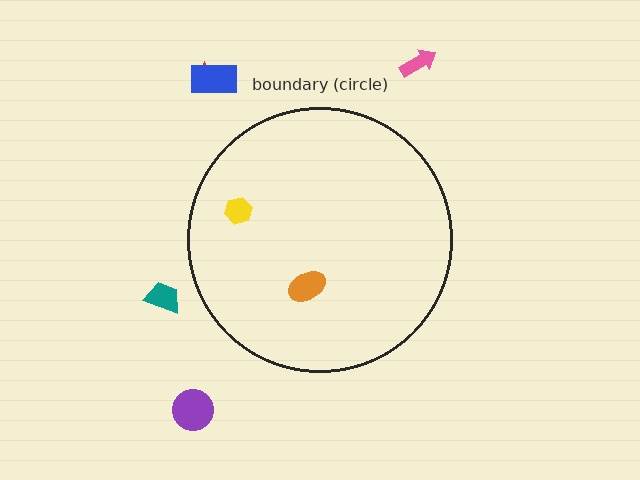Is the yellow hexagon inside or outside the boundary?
Inside.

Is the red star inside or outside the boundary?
Outside.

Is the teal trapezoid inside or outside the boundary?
Outside.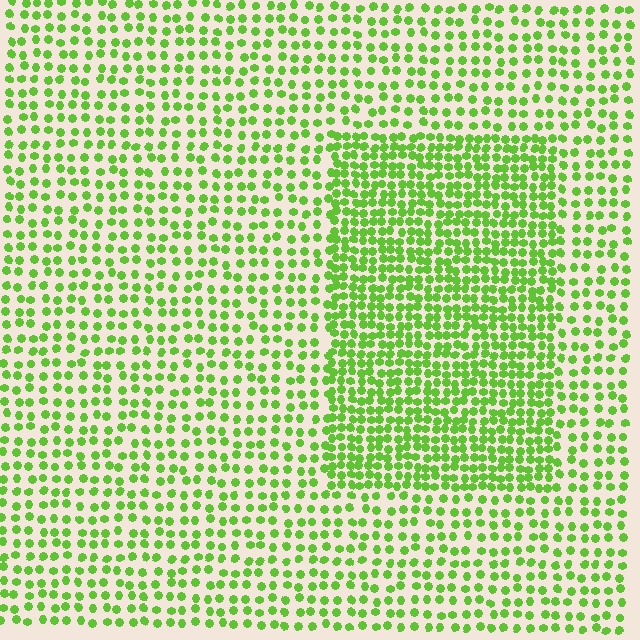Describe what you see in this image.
The image contains small lime elements arranged at two different densities. A rectangle-shaped region is visible where the elements are more densely packed than the surrounding area.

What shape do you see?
I see a rectangle.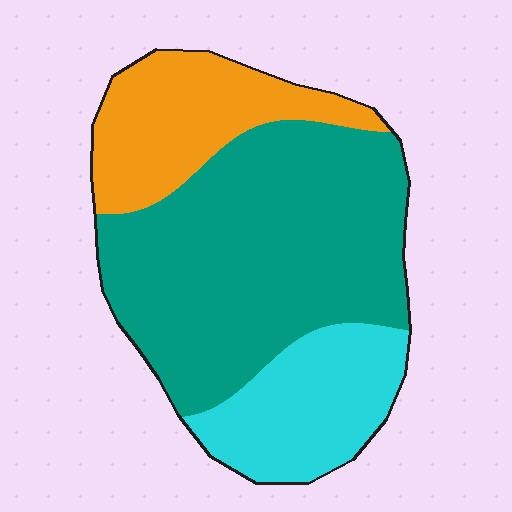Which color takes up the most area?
Teal, at roughly 55%.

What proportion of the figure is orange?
Orange covers roughly 20% of the figure.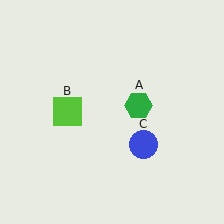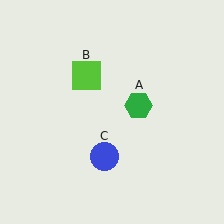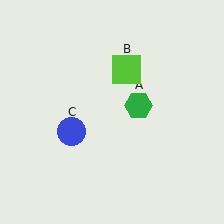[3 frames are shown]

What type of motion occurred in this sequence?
The lime square (object B), blue circle (object C) rotated clockwise around the center of the scene.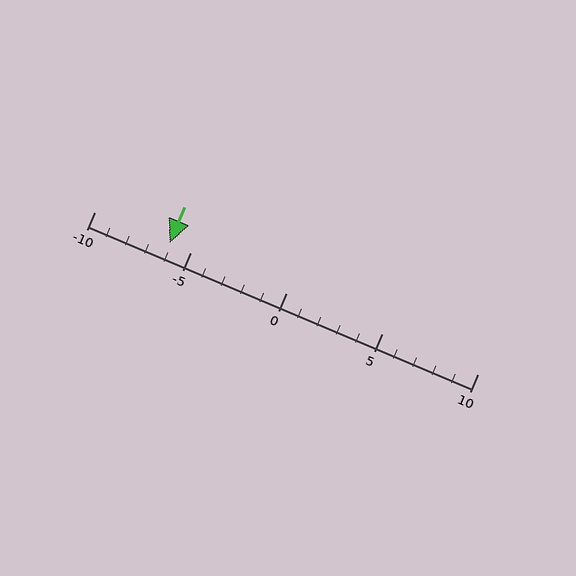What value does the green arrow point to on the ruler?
The green arrow points to approximately -6.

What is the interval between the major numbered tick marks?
The major tick marks are spaced 5 units apart.